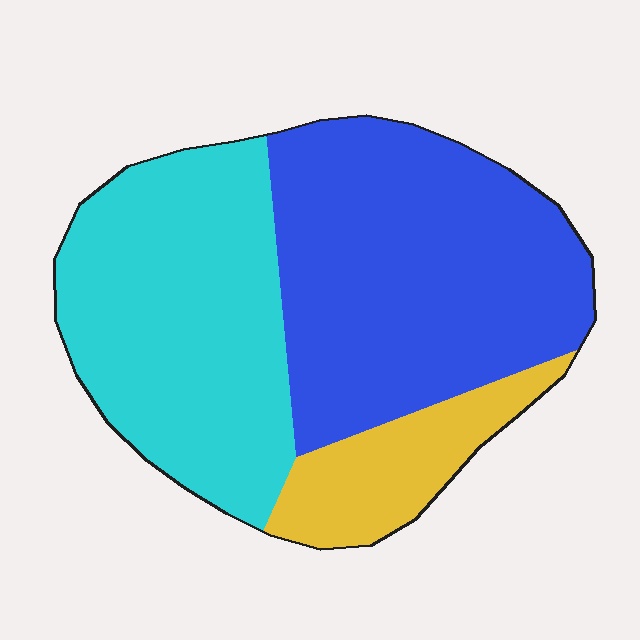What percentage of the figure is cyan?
Cyan covers 40% of the figure.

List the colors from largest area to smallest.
From largest to smallest: blue, cyan, yellow.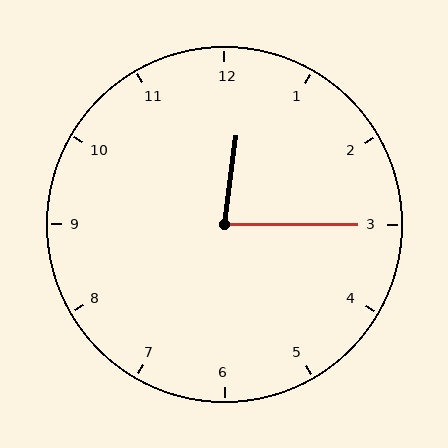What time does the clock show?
12:15.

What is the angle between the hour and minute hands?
Approximately 82 degrees.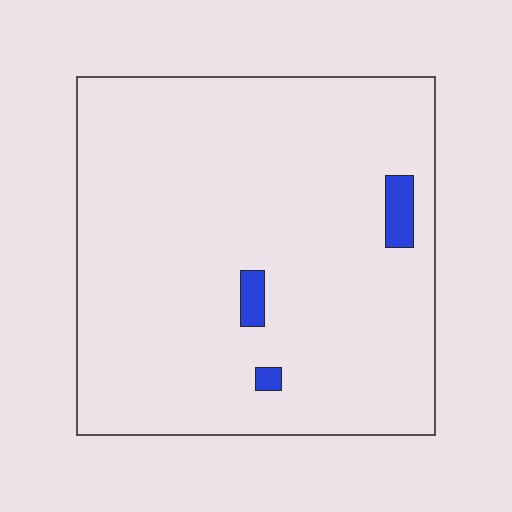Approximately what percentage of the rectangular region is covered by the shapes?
Approximately 5%.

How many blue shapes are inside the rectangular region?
3.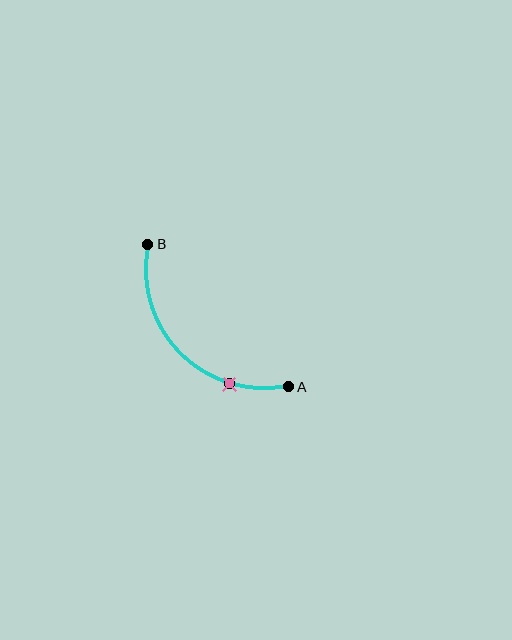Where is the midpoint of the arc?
The arc midpoint is the point on the curve farthest from the straight line joining A and B. It sits below and to the left of that line.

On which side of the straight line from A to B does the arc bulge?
The arc bulges below and to the left of the straight line connecting A and B.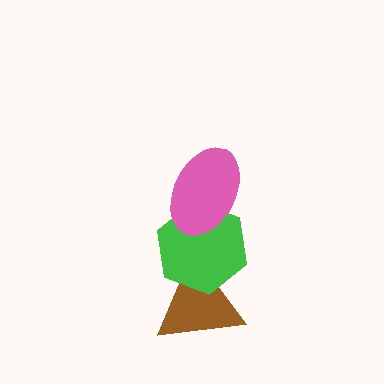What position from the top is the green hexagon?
The green hexagon is 2nd from the top.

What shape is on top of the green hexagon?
The pink ellipse is on top of the green hexagon.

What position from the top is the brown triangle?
The brown triangle is 3rd from the top.